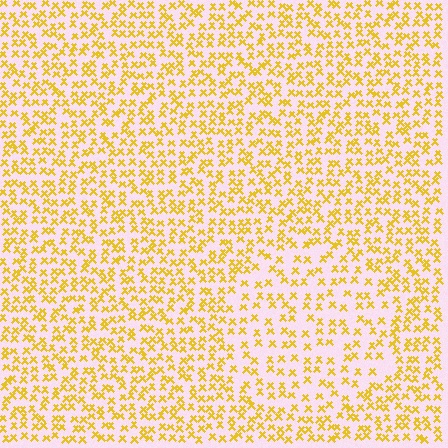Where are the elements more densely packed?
The elements are more densely packed outside the circle boundary.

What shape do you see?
I see a circle.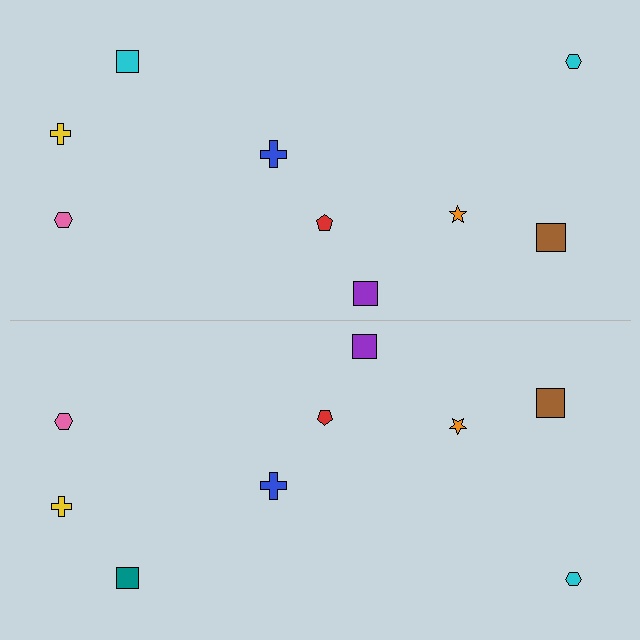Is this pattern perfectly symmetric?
No, the pattern is not perfectly symmetric. The teal square on the bottom side breaks the symmetry — its mirror counterpart is cyan.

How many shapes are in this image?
There are 18 shapes in this image.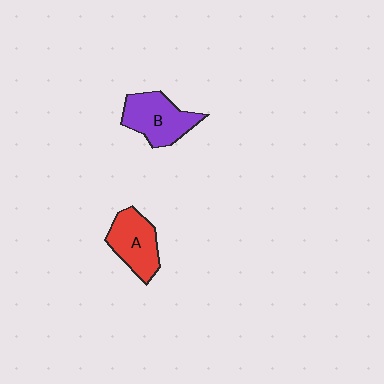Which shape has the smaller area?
Shape A (red).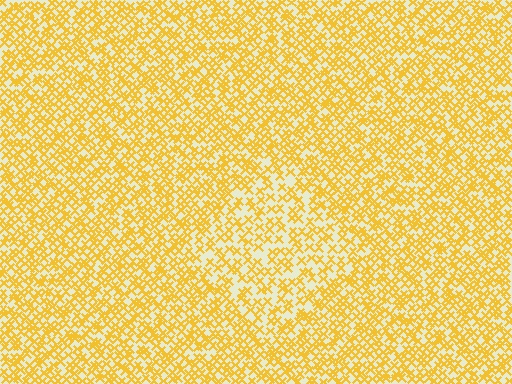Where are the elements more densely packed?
The elements are more densely packed outside the diamond boundary.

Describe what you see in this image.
The image contains small yellow elements arranged at two different densities. A diamond-shaped region is visible where the elements are less densely packed than the surrounding area.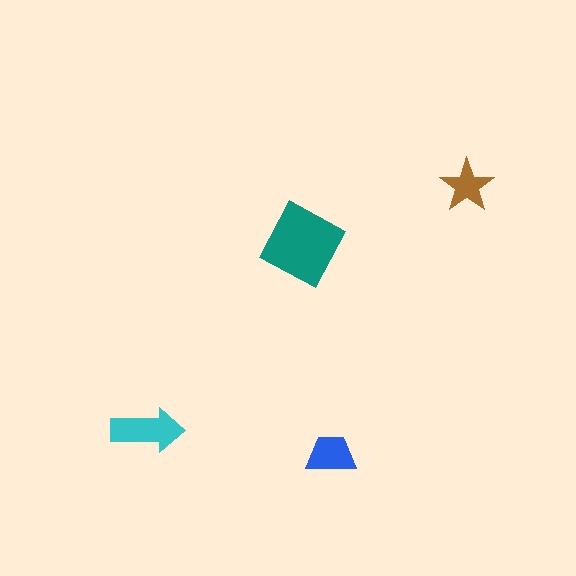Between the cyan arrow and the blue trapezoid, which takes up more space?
The cyan arrow.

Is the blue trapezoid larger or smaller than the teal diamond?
Smaller.